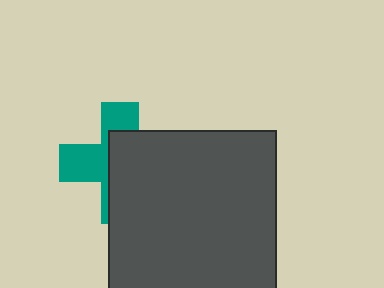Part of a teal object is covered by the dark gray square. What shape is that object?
It is a cross.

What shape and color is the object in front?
The object in front is a dark gray square.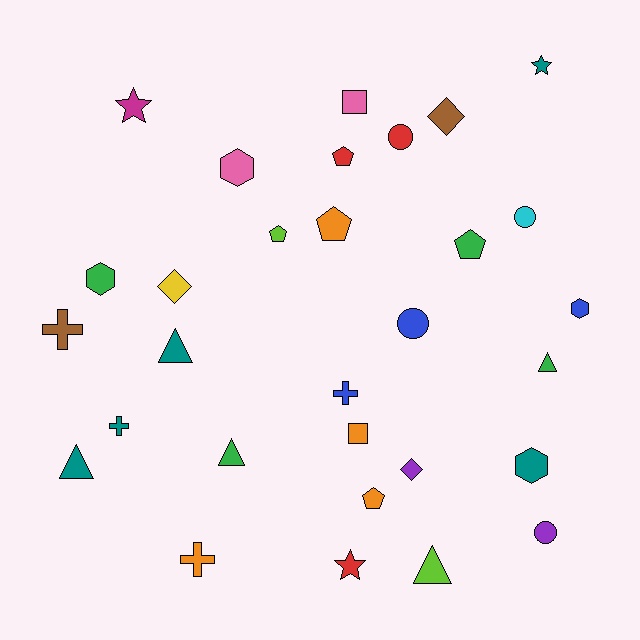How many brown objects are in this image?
There are 2 brown objects.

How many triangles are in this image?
There are 5 triangles.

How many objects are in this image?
There are 30 objects.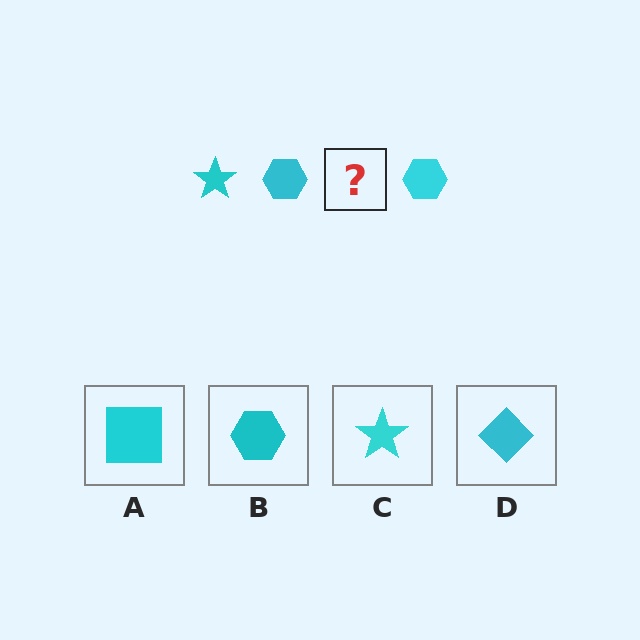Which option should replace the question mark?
Option C.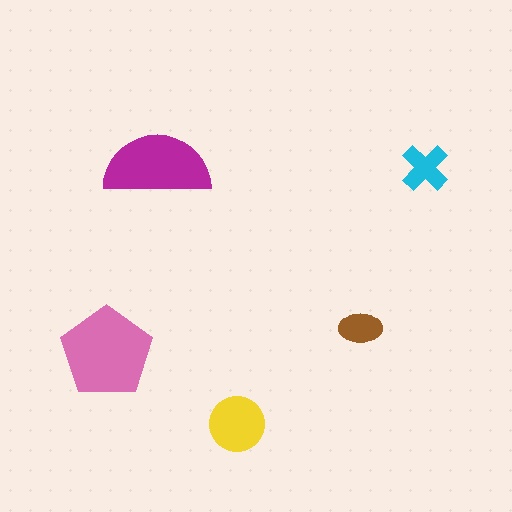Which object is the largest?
The pink pentagon.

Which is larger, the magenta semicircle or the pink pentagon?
The pink pentagon.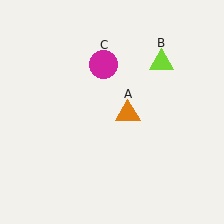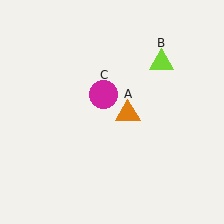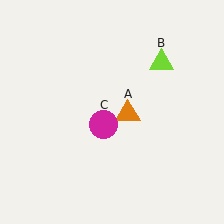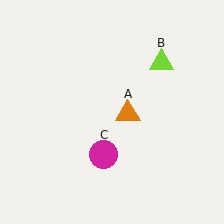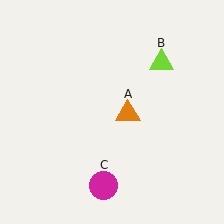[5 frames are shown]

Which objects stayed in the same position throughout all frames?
Orange triangle (object A) and lime triangle (object B) remained stationary.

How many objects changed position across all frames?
1 object changed position: magenta circle (object C).